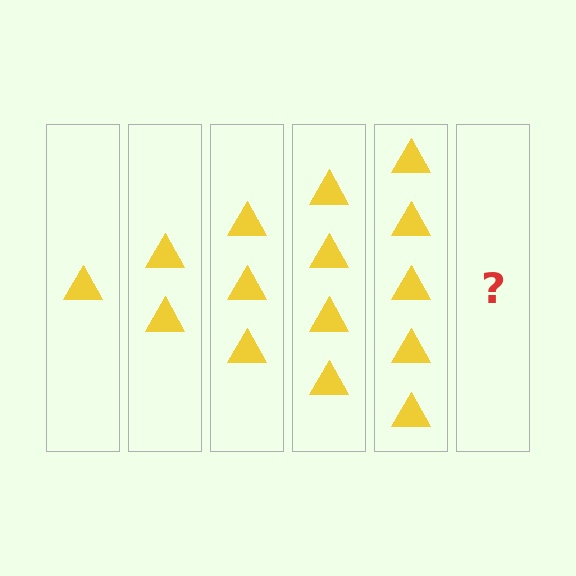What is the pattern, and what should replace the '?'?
The pattern is that each step adds one more triangle. The '?' should be 6 triangles.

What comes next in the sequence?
The next element should be 6 triangles.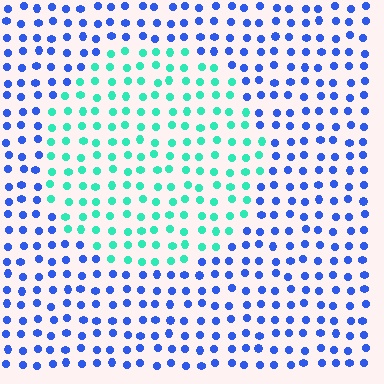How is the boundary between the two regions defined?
The boundary is defined purely by a slight shift in hue (about 63 degrees). Spacing, size, and orientation are identical on both sides.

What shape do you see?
I see a circle.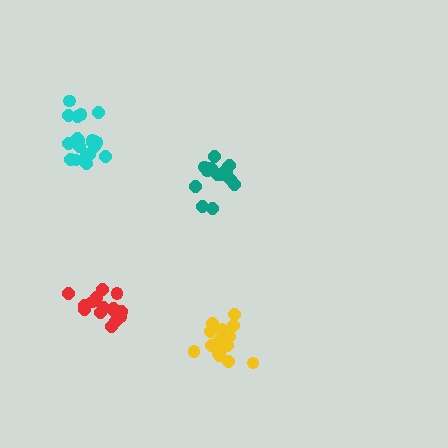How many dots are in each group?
Group 1: 19 dots, Group 2: 17 dots, Group 3: 15 dots, Group 4: 15 dots (66 total).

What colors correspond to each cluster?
The clusters are colored: cyan, yellow, teal, red.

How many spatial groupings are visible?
There are 4 spatial groupings.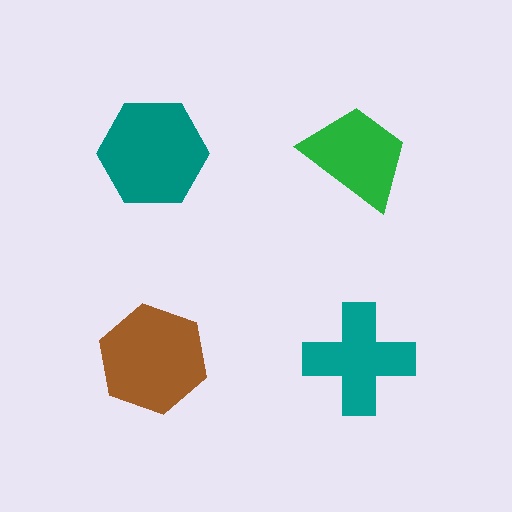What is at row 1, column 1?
A teal hexagon.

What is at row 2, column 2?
A teal cross.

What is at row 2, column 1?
A brown hexagon.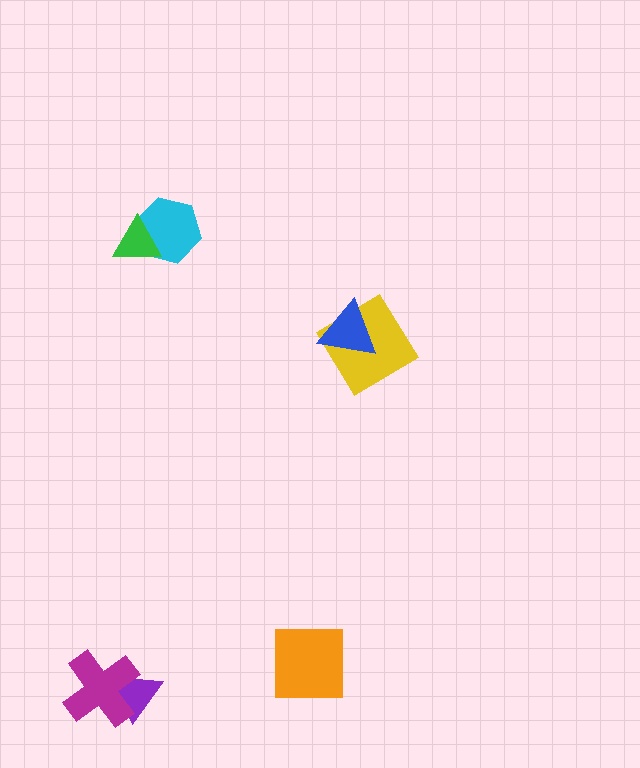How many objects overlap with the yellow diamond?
1 object overlaps with the yellow diamond.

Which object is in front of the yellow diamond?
The blue triangle is in front of the yellow diamond.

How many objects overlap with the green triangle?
1 object overlaps with the green triangle.